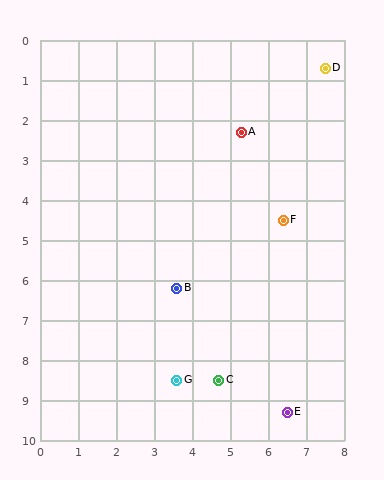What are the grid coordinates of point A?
Point A is at approximately (5.3, 2.3).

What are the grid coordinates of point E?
Point E is at approximately (6.5, 9.3).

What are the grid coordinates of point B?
Point B is at approximately (3.6, 6.2).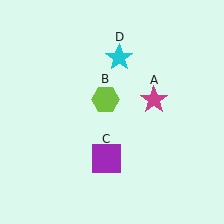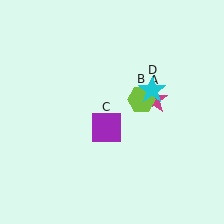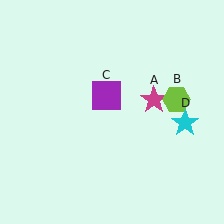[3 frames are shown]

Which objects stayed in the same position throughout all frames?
Magenta star (object A) remained stationary.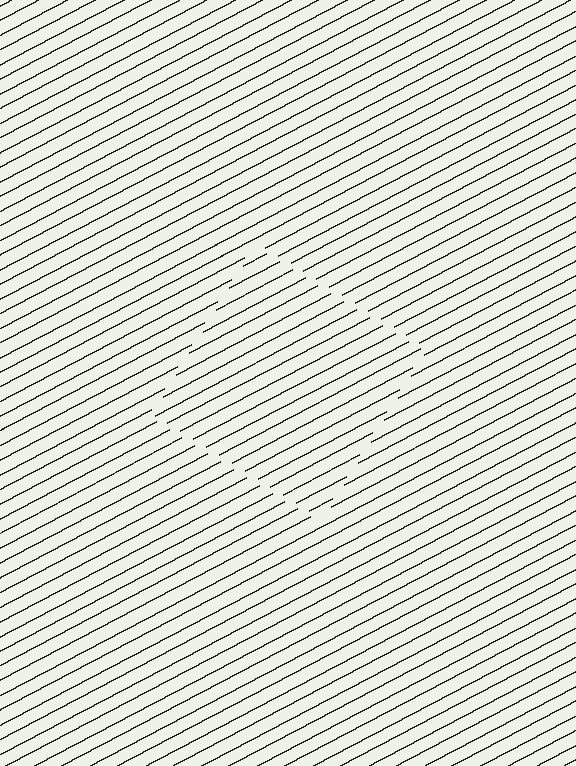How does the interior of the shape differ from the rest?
The interior of the shape contains the same grating, shifted by half a period — the contour is defined by the phase discontinuity where line-ends from the inner and outer gratings abut.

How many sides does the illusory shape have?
4 sides — the line-ends trace a square.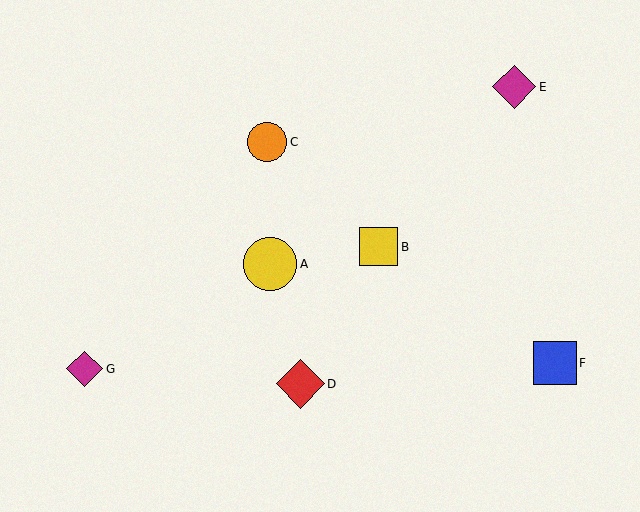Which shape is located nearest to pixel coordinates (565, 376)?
The blue square (labeled F) at (555, 363) is nearest to that location.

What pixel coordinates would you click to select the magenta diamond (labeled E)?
Click at (514, 87) to select the magenta diamond E.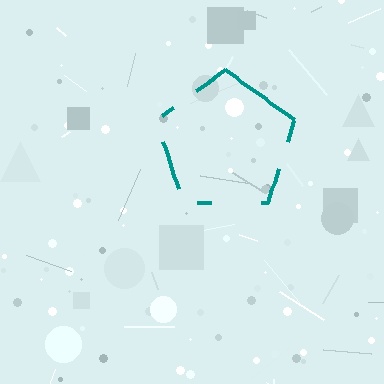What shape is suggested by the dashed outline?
The dashed outline suggests a pentagon.